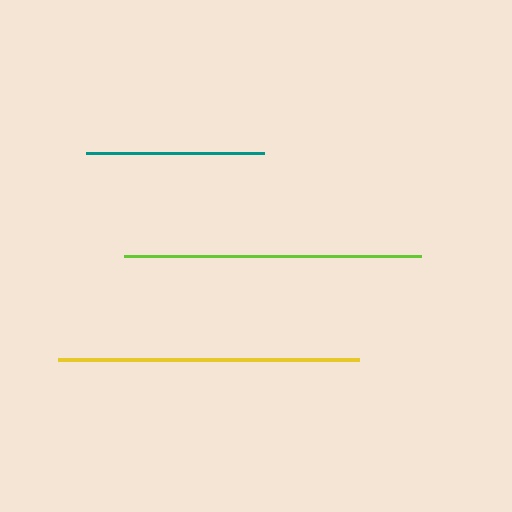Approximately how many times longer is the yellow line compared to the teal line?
The yellow line is approximately 1.7 times the length of the teal line.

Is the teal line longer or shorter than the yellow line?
The yellow line is longer than the teal line.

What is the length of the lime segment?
The lime segment is approximately 298 pixels long.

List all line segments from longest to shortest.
From longest to shortest: yellow, lime, teal.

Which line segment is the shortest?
The teal line is the shortest at approximately 178 pixels.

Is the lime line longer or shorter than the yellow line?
The yellow line is longer than the lime line.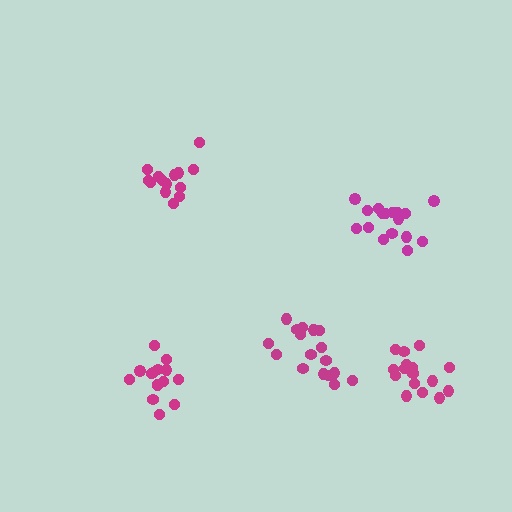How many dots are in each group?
Group 1: 15 dots, Group 2: 14 dots, Group 3: 16 dots, Group 4: 17 dots, Group 5: 17 dots (79 total).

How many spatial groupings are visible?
There are 5 spatial groupings.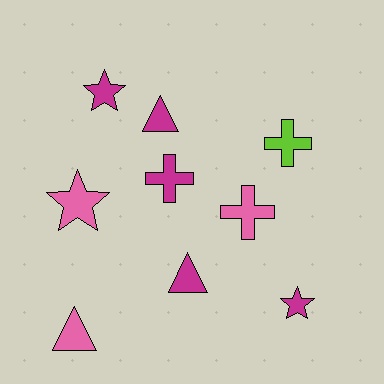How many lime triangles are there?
There are no lime triangles.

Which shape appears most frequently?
Triangle, with 3 objects.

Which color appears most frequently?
Magenta, with 5 objects.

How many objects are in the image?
There are 9 objects.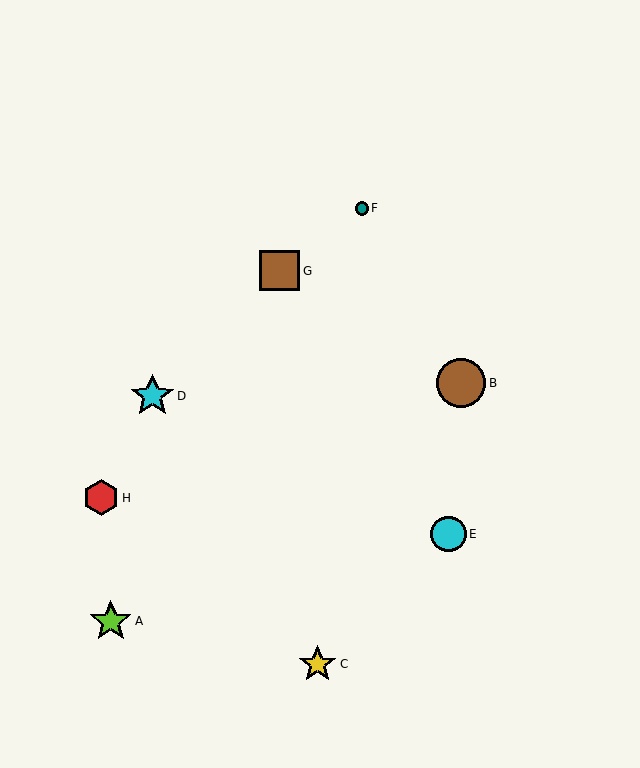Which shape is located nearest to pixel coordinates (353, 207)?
The teal circle (labeled F) at (362, 208) is nearest to that location.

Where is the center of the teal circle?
The center of the teal circle is at (362, 208).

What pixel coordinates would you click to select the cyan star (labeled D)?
Click at (152, 396) to select the cyan star D.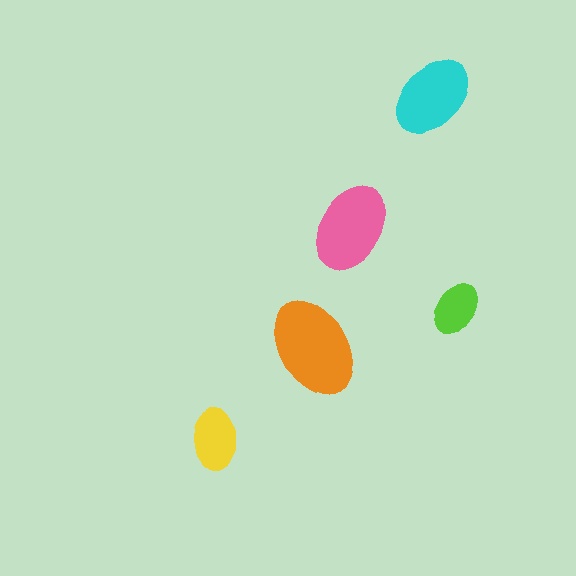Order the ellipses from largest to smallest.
the orange one, the pink one, the cyan one, the yellow one, the lime one.